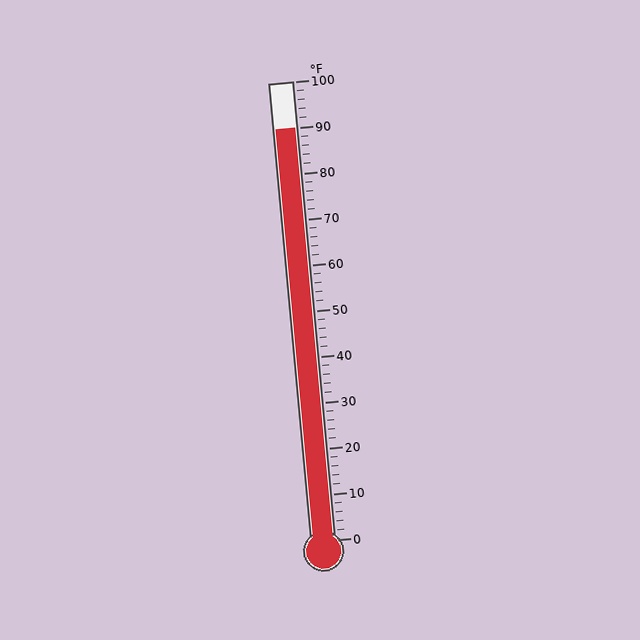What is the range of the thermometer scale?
The thermometer scale ranges from 0°F to 100°F.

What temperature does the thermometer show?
The thermometer shows approximately 90°F.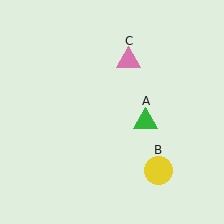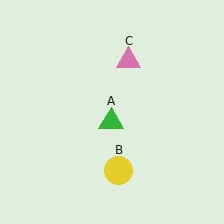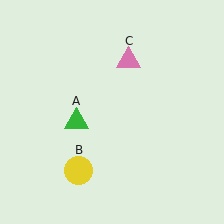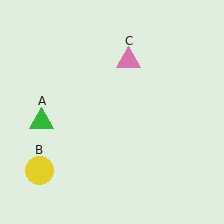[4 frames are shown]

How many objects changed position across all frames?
2 objects changed position: green triangle (object A), yellow circle (object B).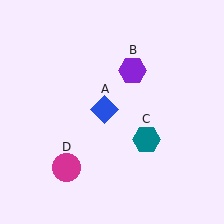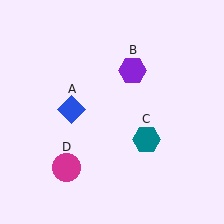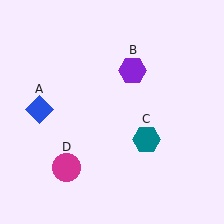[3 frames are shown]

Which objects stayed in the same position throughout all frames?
Purple hexagon (object B) and teal hexagon (object C) and magenta circle (object D) remained stationary.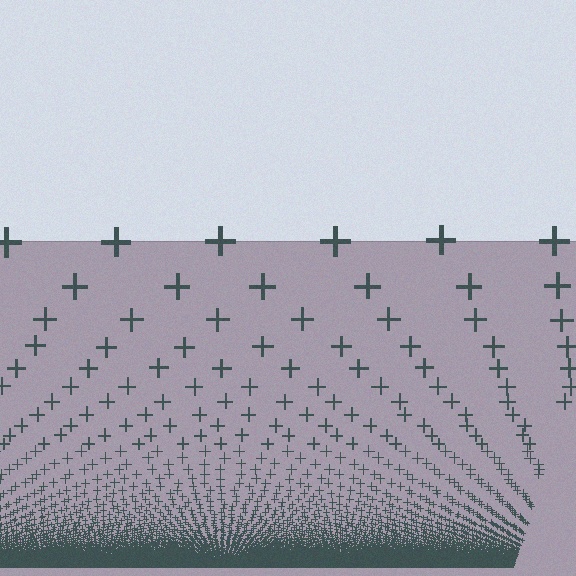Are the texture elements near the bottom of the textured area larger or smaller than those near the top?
Smaller. The gradient is inverted — elements near the bottom are smaller and denser.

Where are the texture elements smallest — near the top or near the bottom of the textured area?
Near the bottom.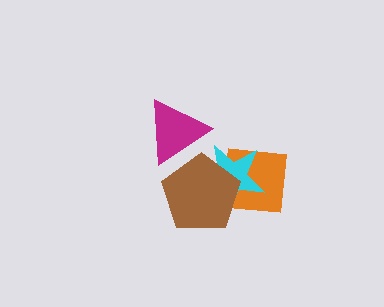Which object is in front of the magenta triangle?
The brown pentagon is in front of the magenta triangle.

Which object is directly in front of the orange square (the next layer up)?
The cyan star is directly in front of the orange square.